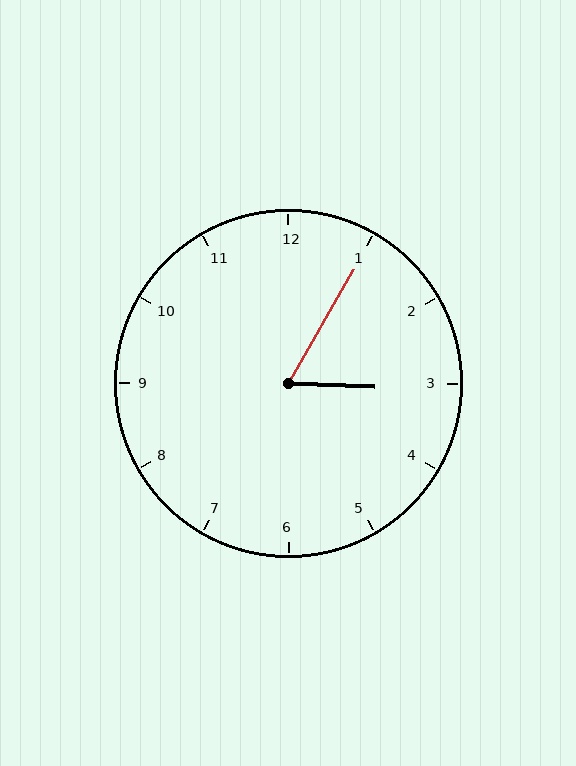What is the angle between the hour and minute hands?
Approximately 62 degrees.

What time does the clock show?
3:05.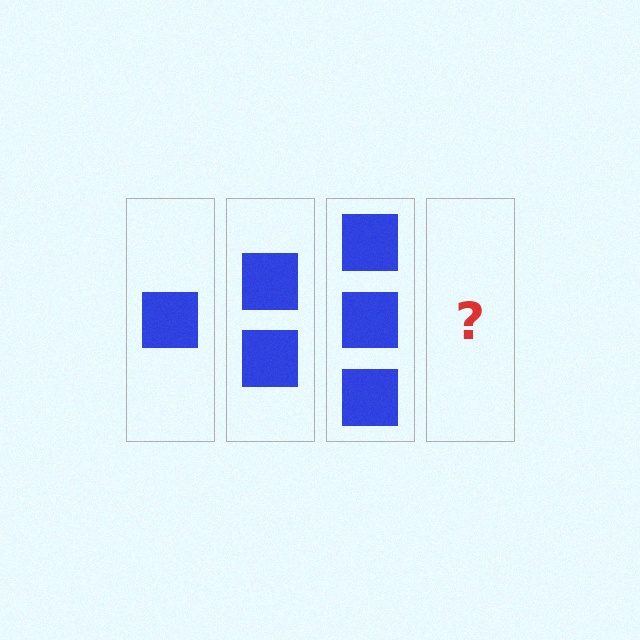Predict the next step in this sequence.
The next step is 4 squares.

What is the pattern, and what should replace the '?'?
The pattern is that each step adds one more square. The '?' should be 4 squares.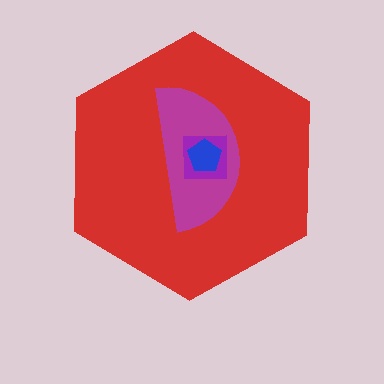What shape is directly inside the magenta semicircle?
The purple square.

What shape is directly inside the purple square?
The blue pentagon.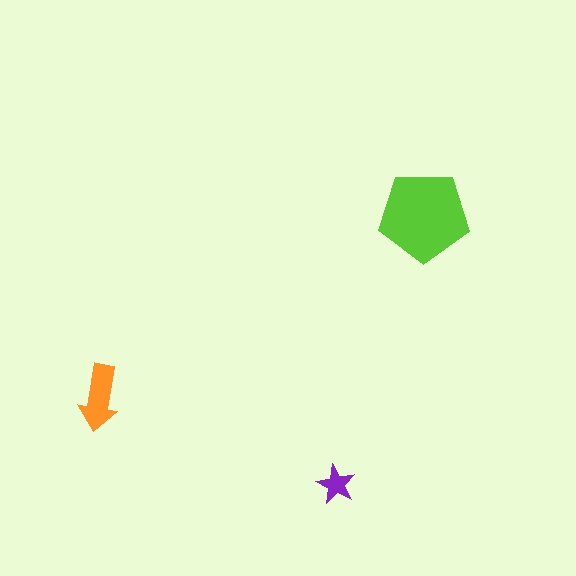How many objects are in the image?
There are 3 objects in the image.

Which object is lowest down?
The purple star is bottommost.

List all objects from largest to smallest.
The lime pentagon, the orange arrow, the purple star.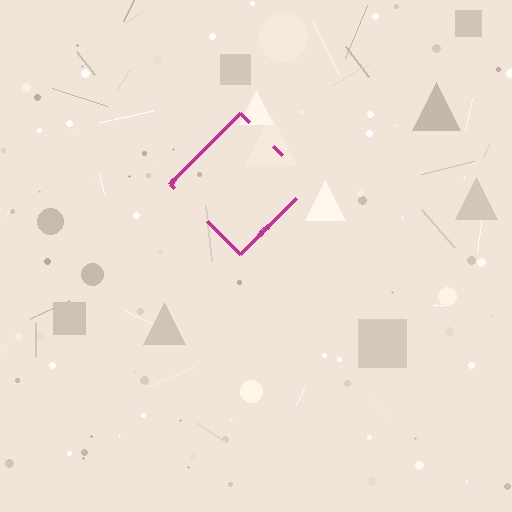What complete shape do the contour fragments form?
The contour fragments form a diamond.